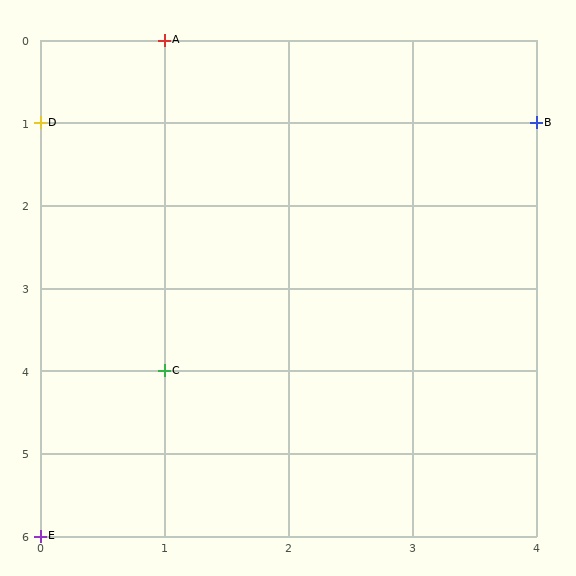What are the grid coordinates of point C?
Point C is at grid coordinates (1, 4).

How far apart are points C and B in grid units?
Points C and B are 3 columns and 3 rows apart (about 4.2 grid units diagonally).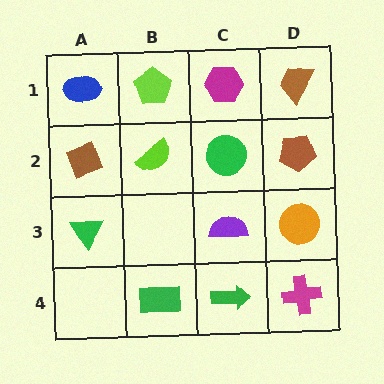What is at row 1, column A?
A blue ellipse.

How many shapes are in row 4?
3 shapes.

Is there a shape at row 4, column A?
No, that cell is empty.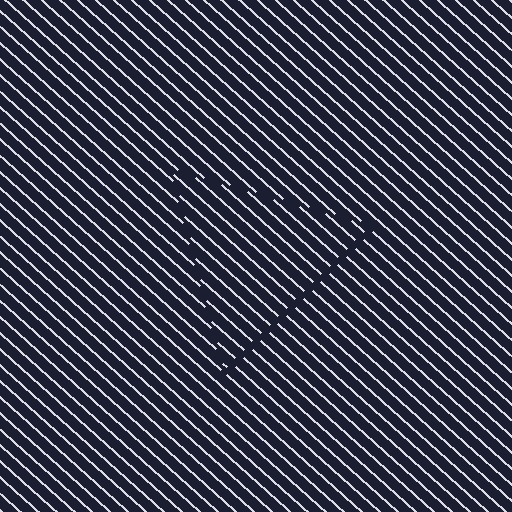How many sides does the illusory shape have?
3 sides — the line-ends trace a triangle.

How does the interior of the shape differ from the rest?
The interior of the shape contains the same grating, shifted by half a period — the contour is defined by the phase discontinuity where line-ends from the inner and outer gratings abut.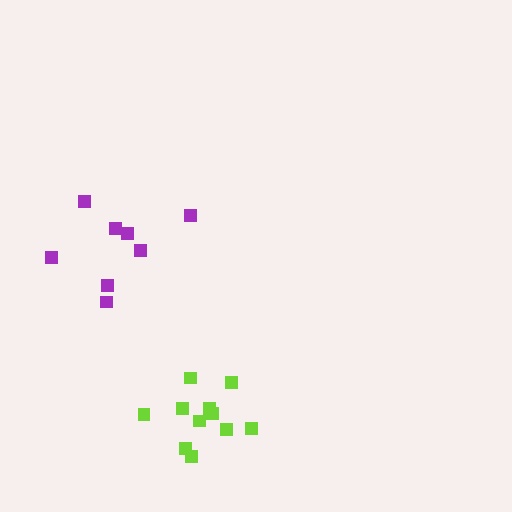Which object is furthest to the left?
The purple cluster is leftmost.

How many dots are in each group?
Group 1: 11 dots, Group 2: 8 dots (19 total).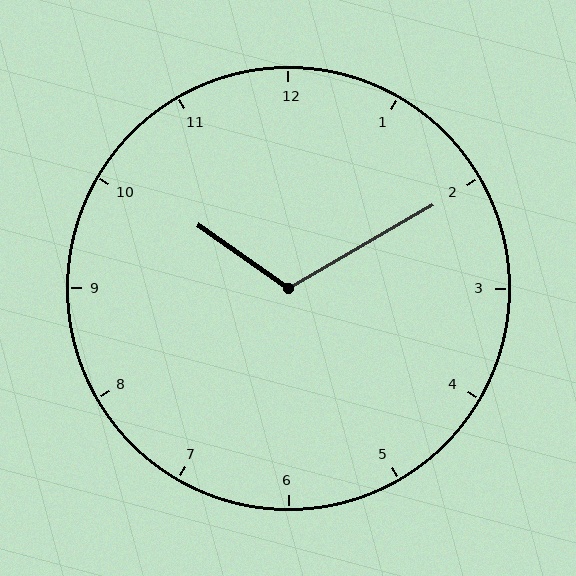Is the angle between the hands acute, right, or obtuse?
It is obtuse.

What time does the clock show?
10:10.